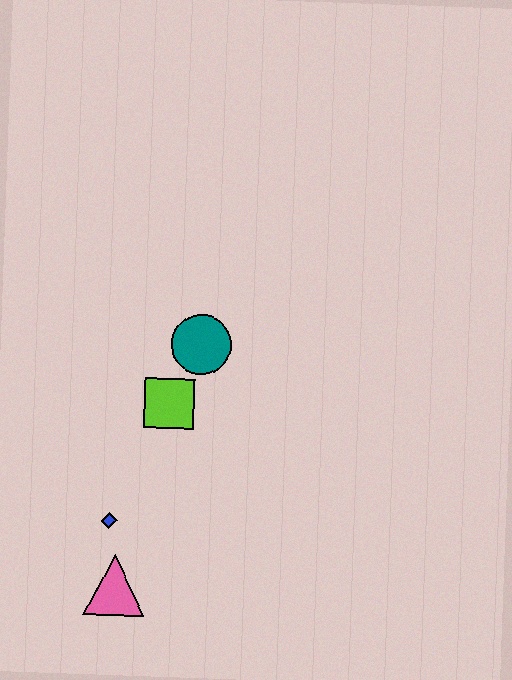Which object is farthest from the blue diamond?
The teal circle is farthest from the blue diamond.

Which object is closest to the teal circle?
The lime square is closest to the teal circle.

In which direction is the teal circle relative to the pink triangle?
The teal circle is above the pink triangle.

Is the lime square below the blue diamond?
No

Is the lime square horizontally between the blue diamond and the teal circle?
Yes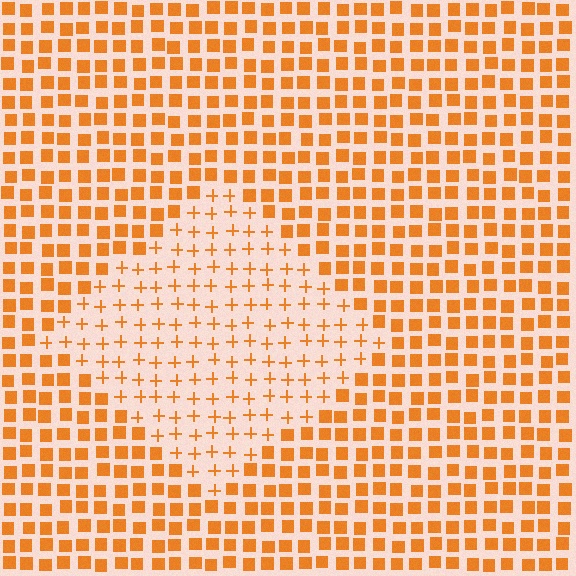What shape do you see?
I see a diamond.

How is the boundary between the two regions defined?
The boundary is defined by a change in element shape: plus signs inside vs. squares outside. All elements share the same color and spacing.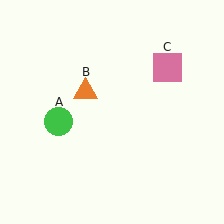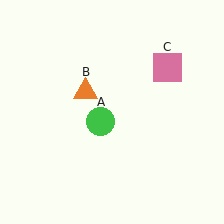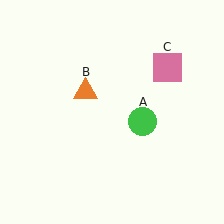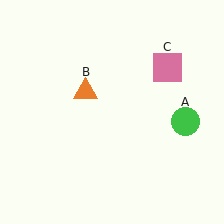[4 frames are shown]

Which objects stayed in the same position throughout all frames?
Orange triangle (object B) and pink square (object C) remained stationary.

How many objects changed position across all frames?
1 object changed position: green circle (object A).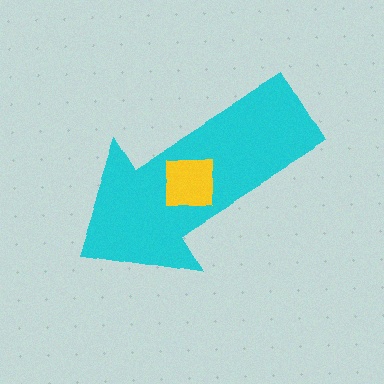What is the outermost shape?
The cyan arrow.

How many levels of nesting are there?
2.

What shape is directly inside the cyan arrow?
The yellow square.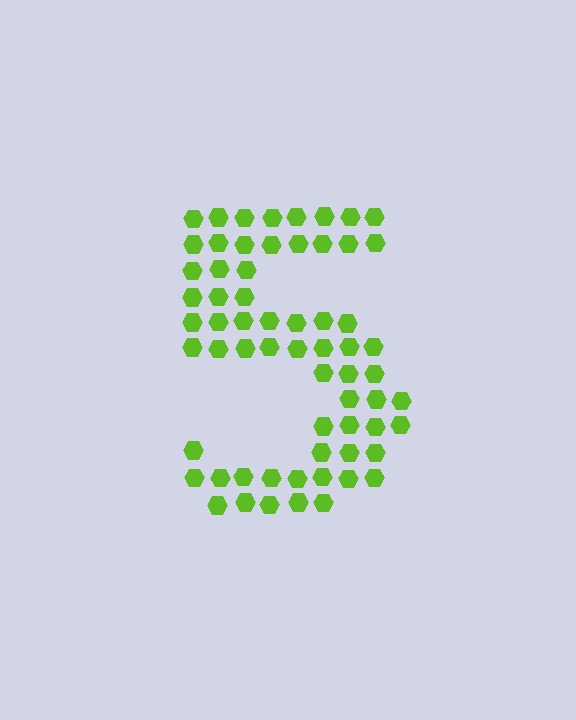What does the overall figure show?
The overall figure shows the digit 5.